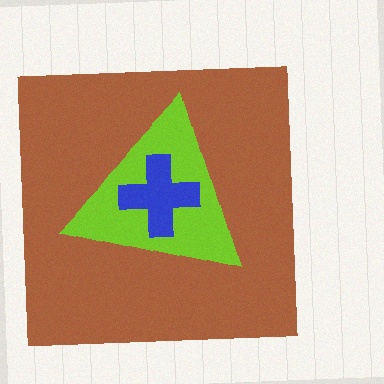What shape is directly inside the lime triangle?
The blue cross.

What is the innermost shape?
The blue cross.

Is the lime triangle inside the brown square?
Yes.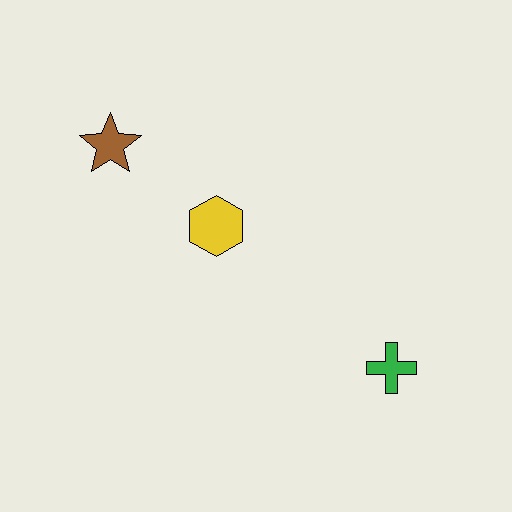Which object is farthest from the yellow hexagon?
The green cross is farthest from the yellow hexagon.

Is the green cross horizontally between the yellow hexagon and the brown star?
No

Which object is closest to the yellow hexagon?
The brown star is closest to the yellow hexagon.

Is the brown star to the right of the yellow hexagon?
No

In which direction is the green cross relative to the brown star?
The green cross is to the right of the brown star.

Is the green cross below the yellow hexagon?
Yes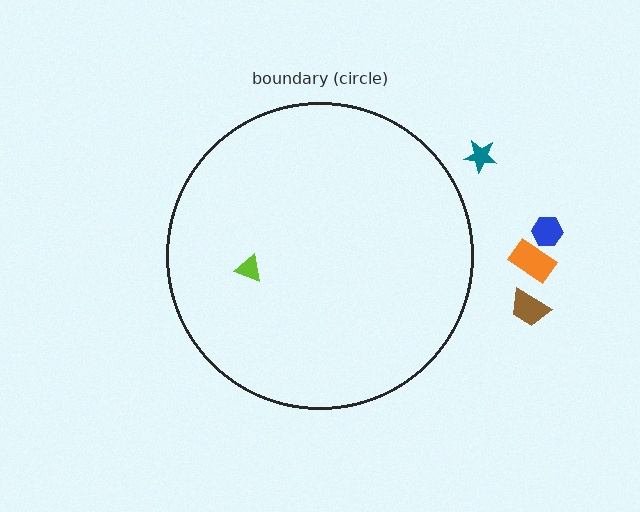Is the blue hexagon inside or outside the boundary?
Outside.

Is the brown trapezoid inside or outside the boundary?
Outside.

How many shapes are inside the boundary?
1 inside, 4 outside.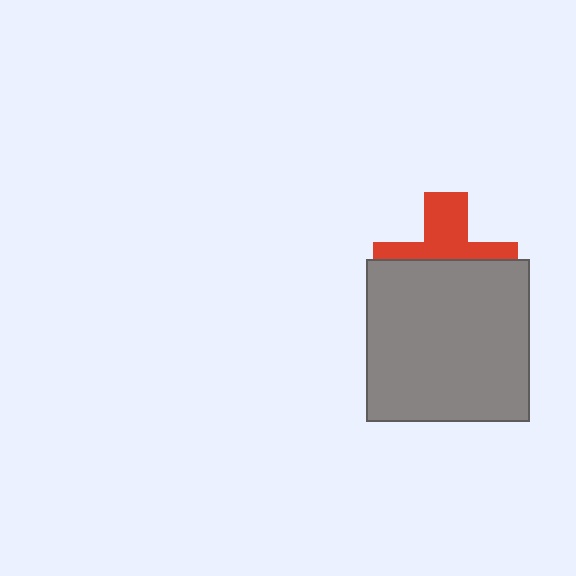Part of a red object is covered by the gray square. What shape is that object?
It is a cross.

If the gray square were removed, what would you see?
You would see the complete red cross.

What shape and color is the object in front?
The object in front is a gray square.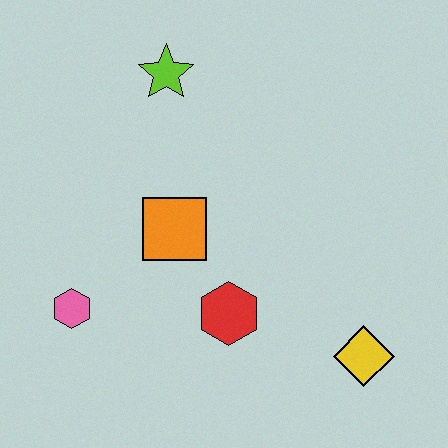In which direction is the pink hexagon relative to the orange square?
The pink hexagon is to the left of the orange square.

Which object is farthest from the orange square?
The yellow diamond is farthest from the orange square.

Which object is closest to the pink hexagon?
The orange square is closest to the pink hexagon.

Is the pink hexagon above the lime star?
No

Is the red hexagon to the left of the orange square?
No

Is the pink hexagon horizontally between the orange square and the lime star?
No